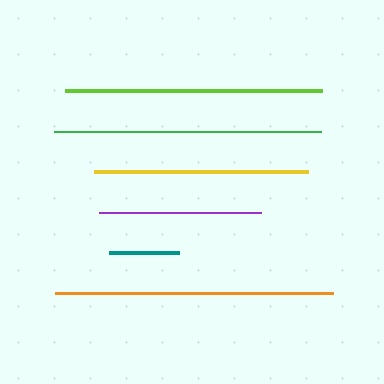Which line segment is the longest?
The orange line is the longest at approximately 278 pixels.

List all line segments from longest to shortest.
From longest to shortest: orange, green, lime, yellow, purple, teal.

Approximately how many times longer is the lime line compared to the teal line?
The lime line is approximately 3.7 times the length of the teal line.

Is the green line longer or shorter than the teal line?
The green line is longer than the teal line.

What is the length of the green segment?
The green segment is approximately 267 pixels long.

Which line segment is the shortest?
The teal line is the shortest at approximately 70 pixels.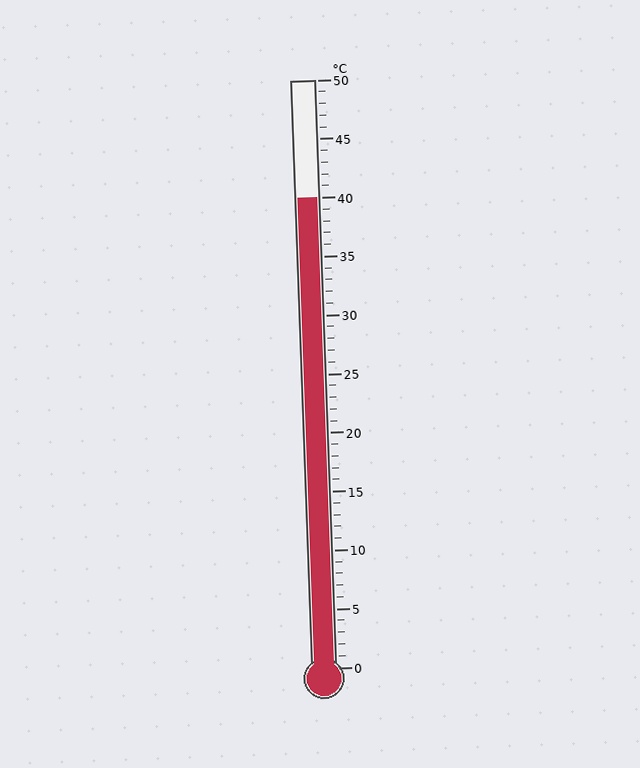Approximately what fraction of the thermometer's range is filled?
The thermometer is filled to approximately 80% of its range.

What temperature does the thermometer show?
The thermometer shows approximately 40°C.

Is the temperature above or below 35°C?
The temperature is above 35°C.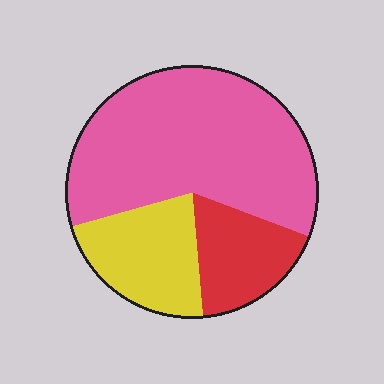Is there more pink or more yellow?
Pink.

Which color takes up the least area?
Red, at roughly 20%.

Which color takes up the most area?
Pink, at roughly 60%.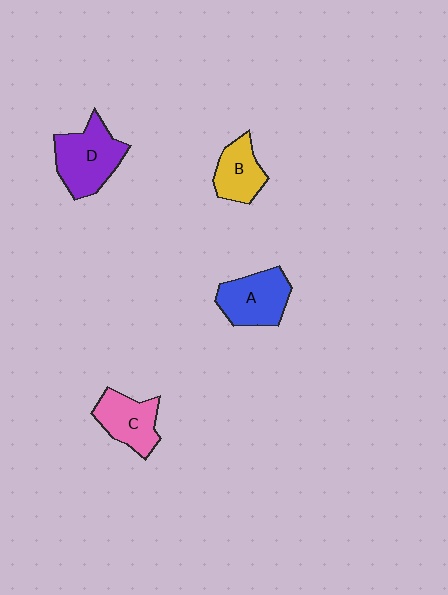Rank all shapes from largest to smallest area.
From largest to smallest: D (purple), A (blue), C (pink), B (yellow).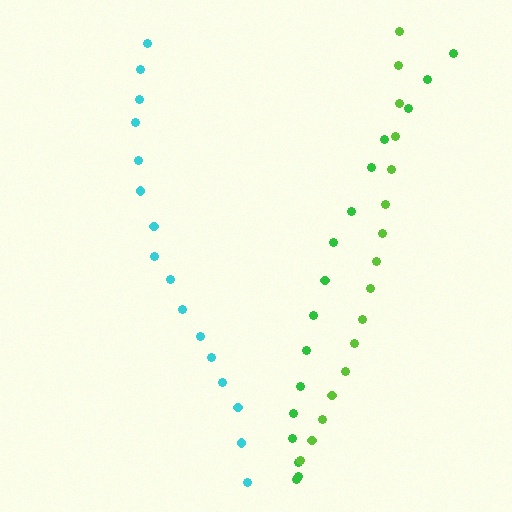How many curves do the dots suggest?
There are 3 distinct paths.